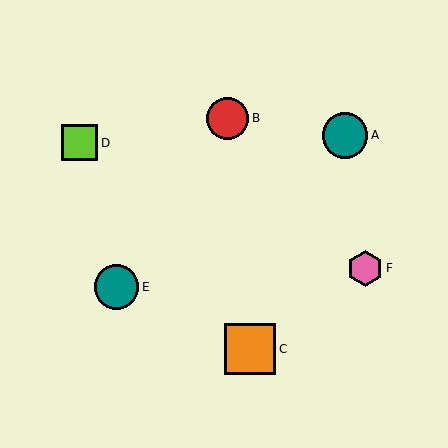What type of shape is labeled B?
Shape B is a red circle.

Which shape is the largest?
The orange square (labeled C) is the largest.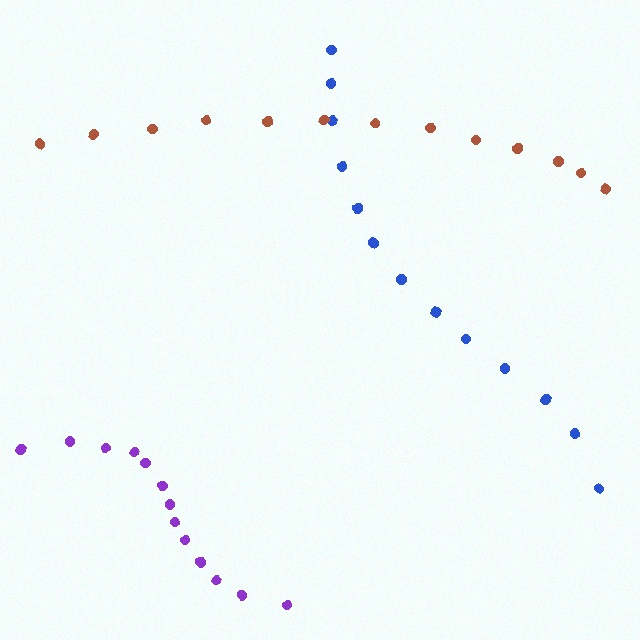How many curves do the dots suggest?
There are 3 distinct paths.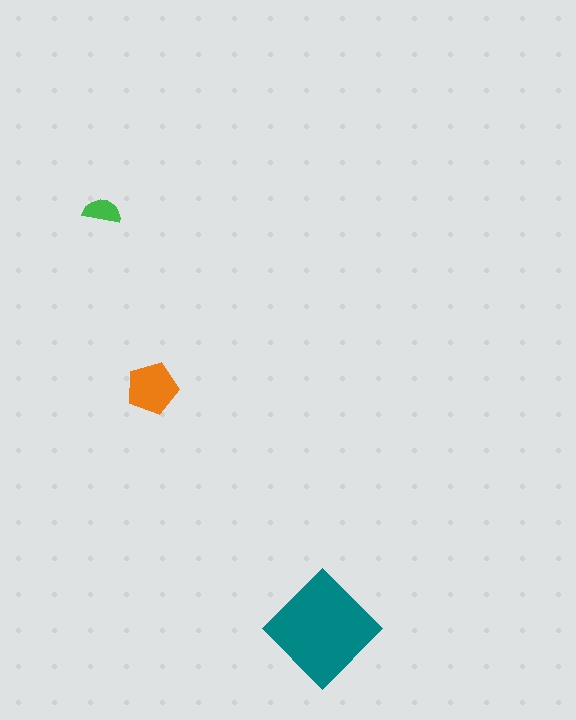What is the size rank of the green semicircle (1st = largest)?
3rd.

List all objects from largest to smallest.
The teal diamond, the orange pentagon, the green semicircle.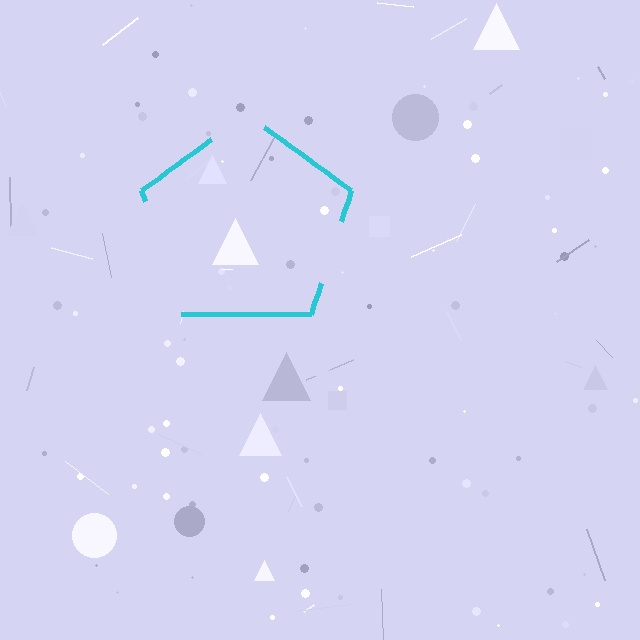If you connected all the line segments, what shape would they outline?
They would outline a pentagon.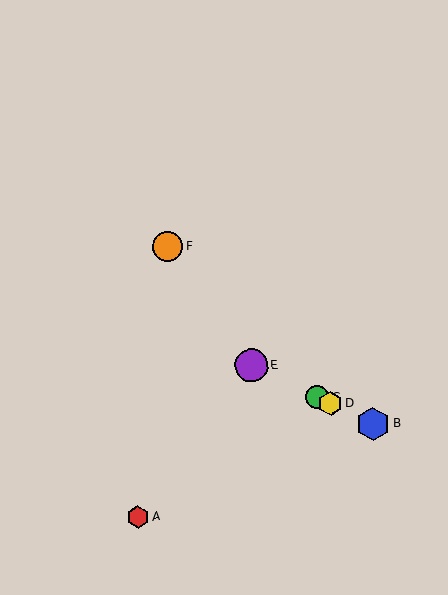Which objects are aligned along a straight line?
Objects B, C, D, E are aligned along a straight line.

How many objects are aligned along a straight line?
4 objects (B, C, D, E) are aligned along a straight line.